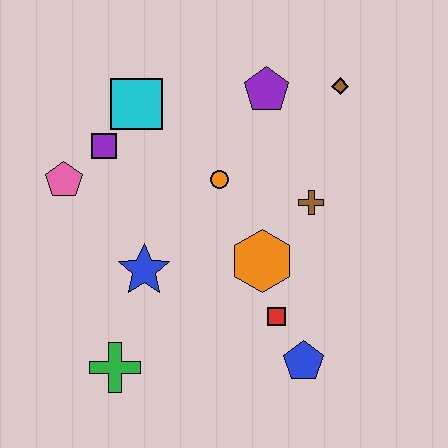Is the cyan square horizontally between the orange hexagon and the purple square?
Yes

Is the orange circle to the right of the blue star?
Yes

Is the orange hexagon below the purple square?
Yes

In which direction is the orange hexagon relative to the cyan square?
The orange hexagon is below the cyan square.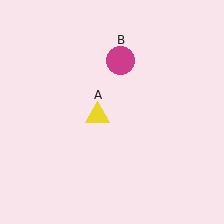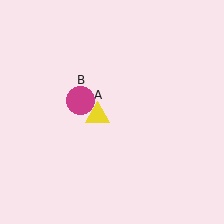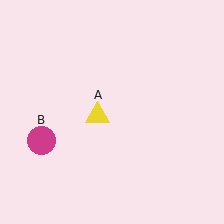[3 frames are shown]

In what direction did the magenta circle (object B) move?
The magenta circle (object B) moved down and to the left.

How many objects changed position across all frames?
1 object changed position: magenta circle (object B).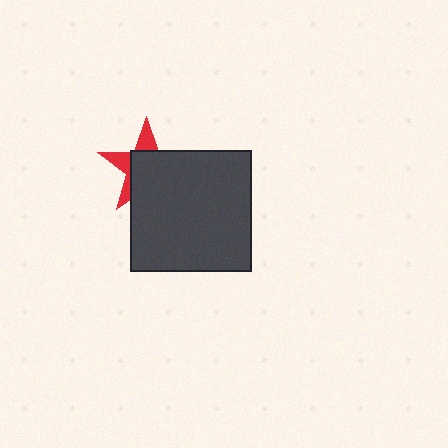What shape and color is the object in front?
The object in front is a dark gray square.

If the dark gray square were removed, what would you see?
You would see the complete red star.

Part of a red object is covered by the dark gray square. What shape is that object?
It is a star.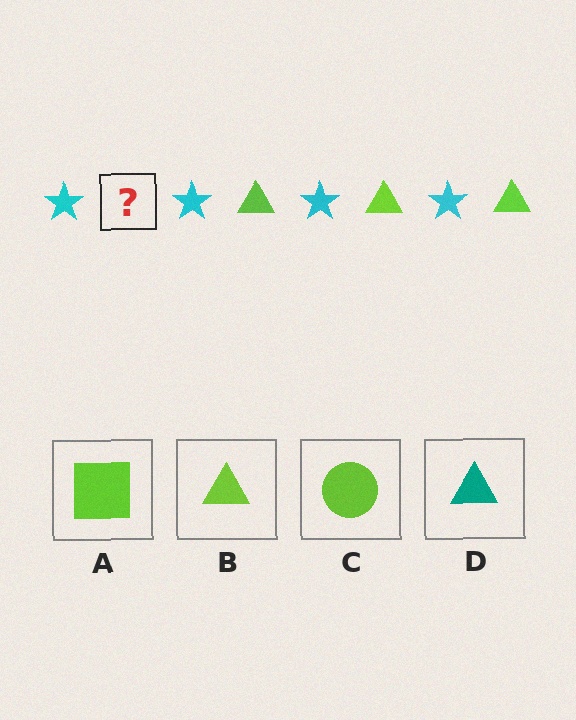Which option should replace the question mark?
Option B.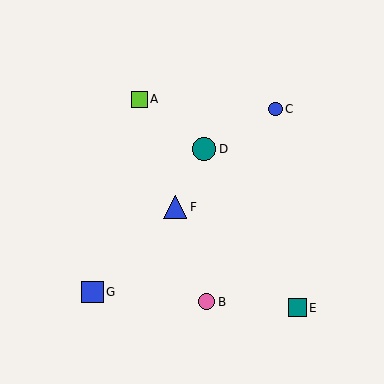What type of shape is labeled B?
Shape B is a pink circle.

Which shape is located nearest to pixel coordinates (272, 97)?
The blue circle (labeled C) at (276, 109) is nearest to that location.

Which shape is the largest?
The blue triangle (labeled F) is the largest.